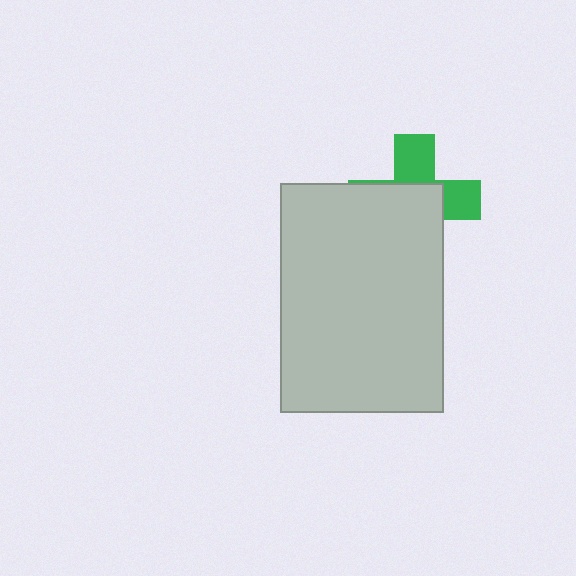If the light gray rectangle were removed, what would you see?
You would see the complete green cross.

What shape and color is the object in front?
The object in front is a light gray rectangle.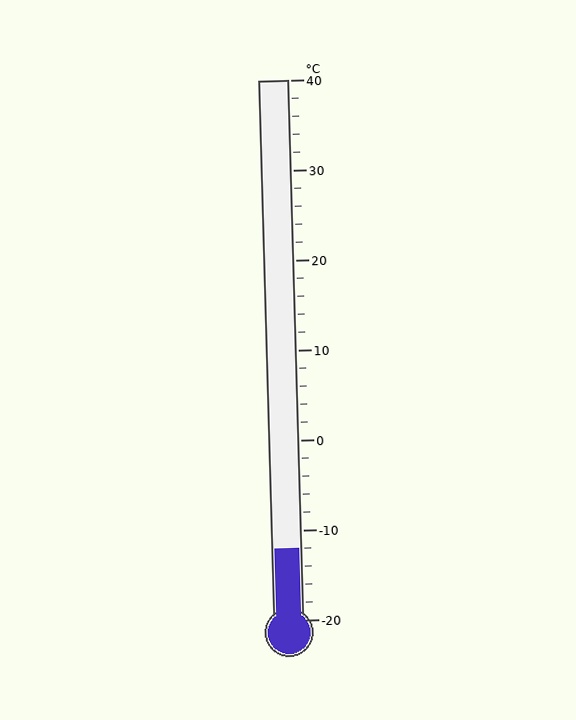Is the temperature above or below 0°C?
The temperature is below 0°C.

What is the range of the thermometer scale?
The thermometer scale ranges from -20°C to 40°C.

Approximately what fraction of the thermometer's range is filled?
The thermometer is filled to approximately 15% of its range.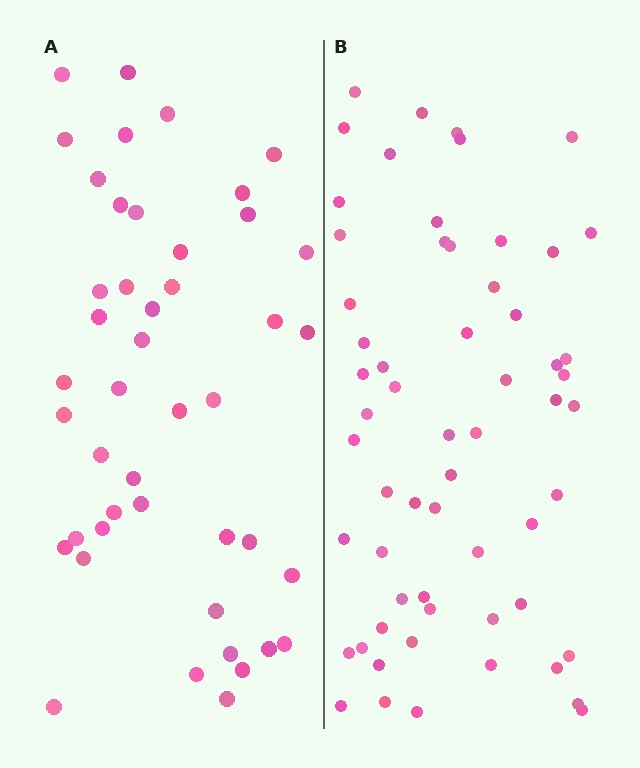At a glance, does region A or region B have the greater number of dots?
Region B (the right region) has more dots.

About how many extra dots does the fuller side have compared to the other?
Region B has approximately 15 more dots than region A.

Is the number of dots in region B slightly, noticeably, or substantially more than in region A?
Region B has noticeably more, but not dramatically so. The ratio is roughly 1.3 to 1.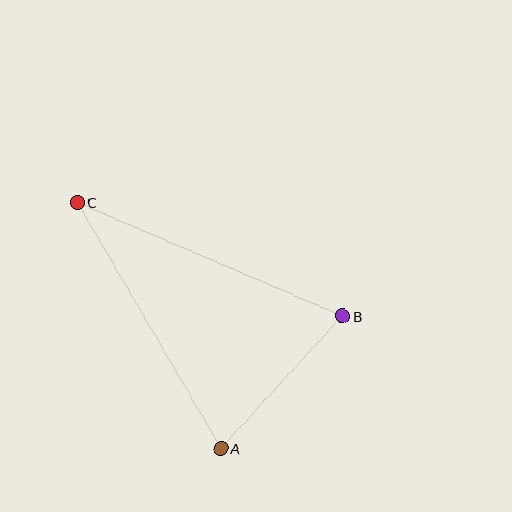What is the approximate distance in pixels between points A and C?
The distance between A and C is approximately 286 pixels.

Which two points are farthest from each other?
Points B and C are farthest from each other.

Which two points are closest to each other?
Points A and B are closest to each other.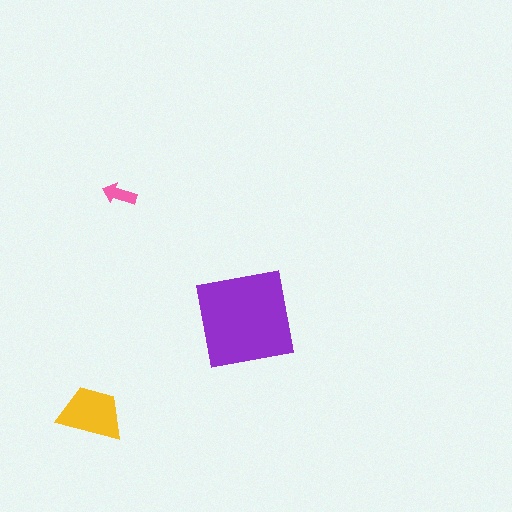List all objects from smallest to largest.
The pink arrow, the yellow trapezoid, the purple square.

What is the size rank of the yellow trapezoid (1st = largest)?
2nd.